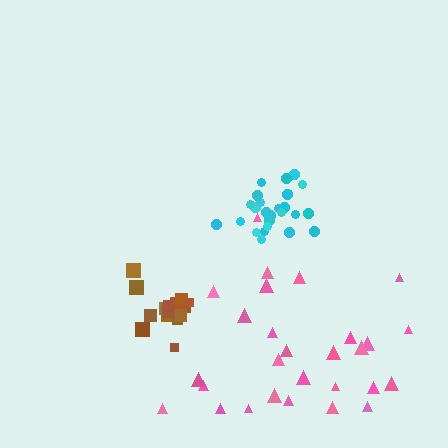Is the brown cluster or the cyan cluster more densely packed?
Cyan.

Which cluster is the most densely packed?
Cyan.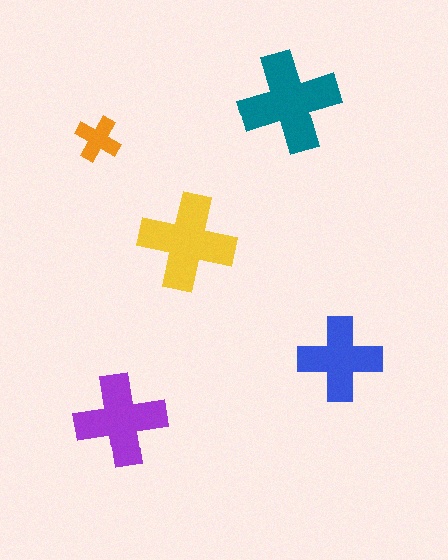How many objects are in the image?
There are 5 objects in the image.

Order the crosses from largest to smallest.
the teal one, the yellow one, the purple one, the blue one, the orange one.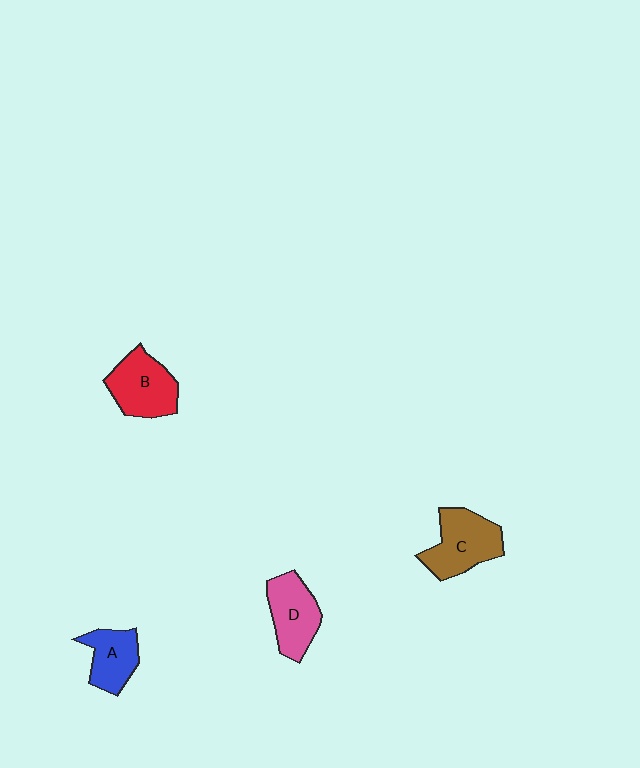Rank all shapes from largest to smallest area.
From largest to smallest: C (brown), B (red), D (pink), A (blue).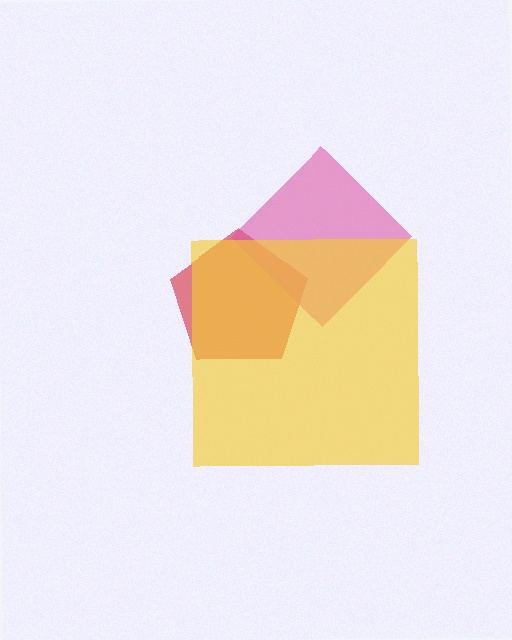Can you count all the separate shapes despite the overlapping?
Yes, there are 3 separate shapes.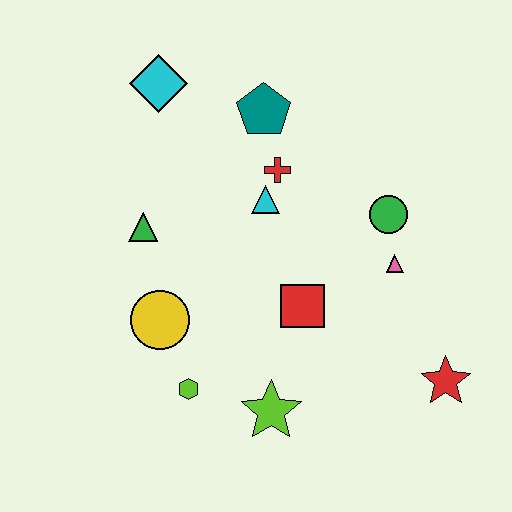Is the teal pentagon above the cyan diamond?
No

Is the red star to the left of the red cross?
No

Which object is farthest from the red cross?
The red star is farthest from the red cross.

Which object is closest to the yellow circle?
The lime hexagon is closest to the yellow circle.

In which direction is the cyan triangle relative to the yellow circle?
The cyan triangle is above the yellow circle.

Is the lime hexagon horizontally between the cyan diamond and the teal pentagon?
Yes